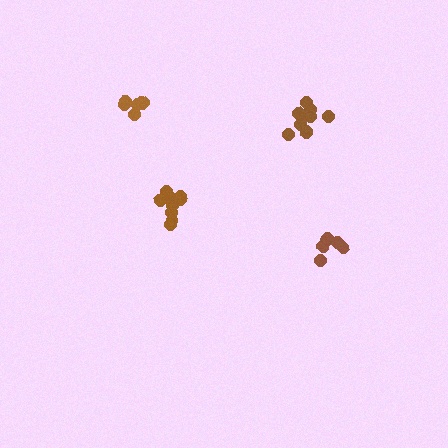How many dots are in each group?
Group 1: 10 dots, Group 2: 11 dots, Group 3: 6 dots, Group 4: 6 dots (33 total).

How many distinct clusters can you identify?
There are 4 distinct clusters.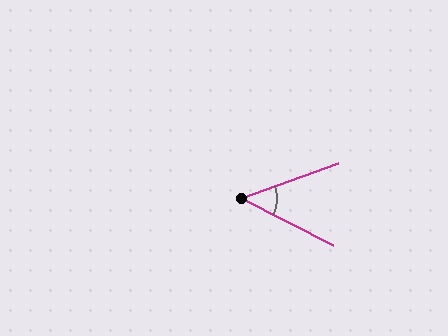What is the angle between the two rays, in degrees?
Approximately 47 degrees.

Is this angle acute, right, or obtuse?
It is acute.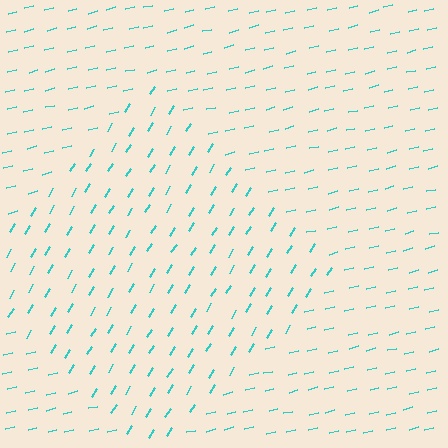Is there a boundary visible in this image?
Yes, there is a texture boundary formed by a change in line orientation.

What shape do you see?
I see a diamond.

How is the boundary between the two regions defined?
The boundary is defined purely by a change in line orientation (approximately 45 degrees difference). All lines are the same color and thickness.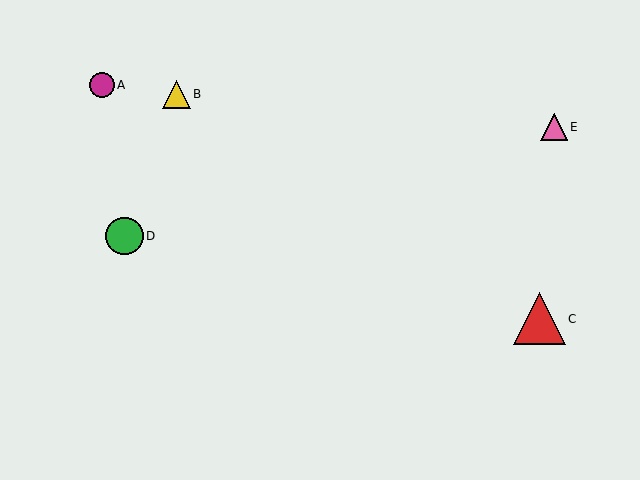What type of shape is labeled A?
Shape A is a magenta circle.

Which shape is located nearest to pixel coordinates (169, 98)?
The yellow triangle (labeled B) at (176, 94) is nearest to that location.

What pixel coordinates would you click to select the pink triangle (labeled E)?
Click at (554, 127) to select the pink triangle E.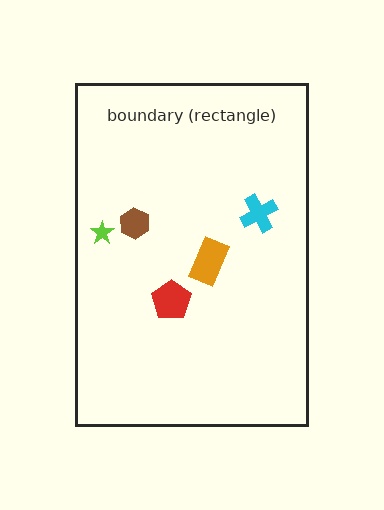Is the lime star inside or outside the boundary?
Inside.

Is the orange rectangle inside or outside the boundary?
Inside.